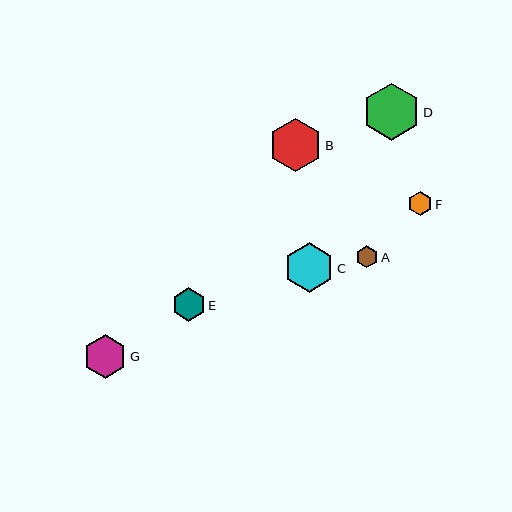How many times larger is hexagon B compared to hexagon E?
Hexagon B is approximately 1.6 times the size of hexagon E.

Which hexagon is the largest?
Hexagon D is the largest with a size of approximately 57 pixels.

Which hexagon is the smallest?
Hexagon A is the smallest with a size of approximately 22 pixels.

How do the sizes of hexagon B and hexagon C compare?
Hexagon B and hexagon C are approximately the same size.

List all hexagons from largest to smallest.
From largest to smallest: D, B, C, G, E, F, A.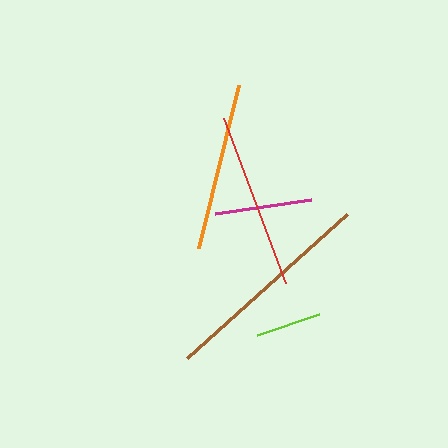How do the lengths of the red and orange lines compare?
The red and orange lines are approximately the same length.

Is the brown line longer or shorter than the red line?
The brown line is longer than the red line.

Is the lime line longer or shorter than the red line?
The red line is longer than the lime line.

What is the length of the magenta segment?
The magenta segment is approximately 97 pixels long.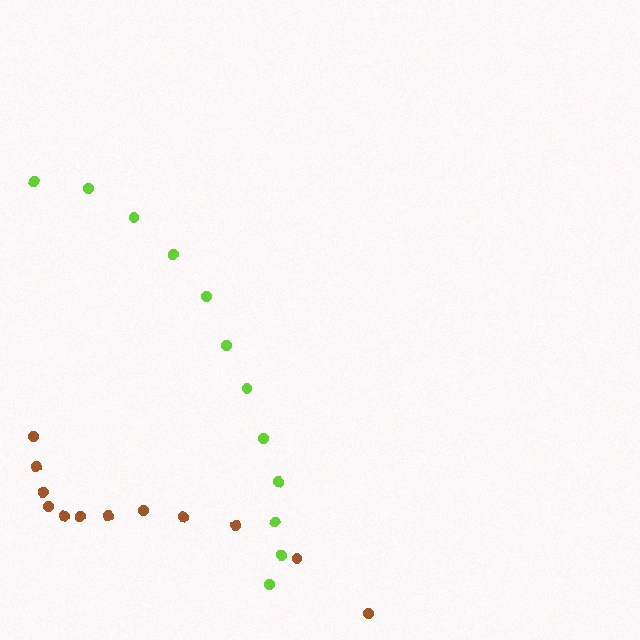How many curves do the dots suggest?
There are 2 distinct paths.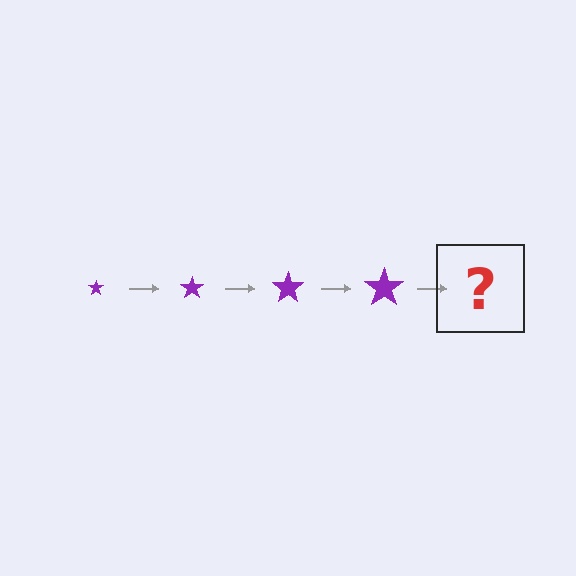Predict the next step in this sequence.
The next step is a purple star, larger than the previous one.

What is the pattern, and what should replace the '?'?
The pattern is that the star gets progressively larger each step. The '?' should be a purple star, larger than the previous one.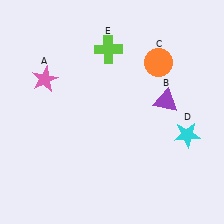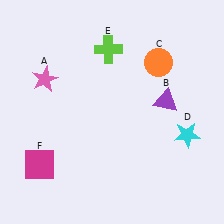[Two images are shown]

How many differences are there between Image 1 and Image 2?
There is 1 difference between the two images.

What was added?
A magenta square (F) was added in Image 2.